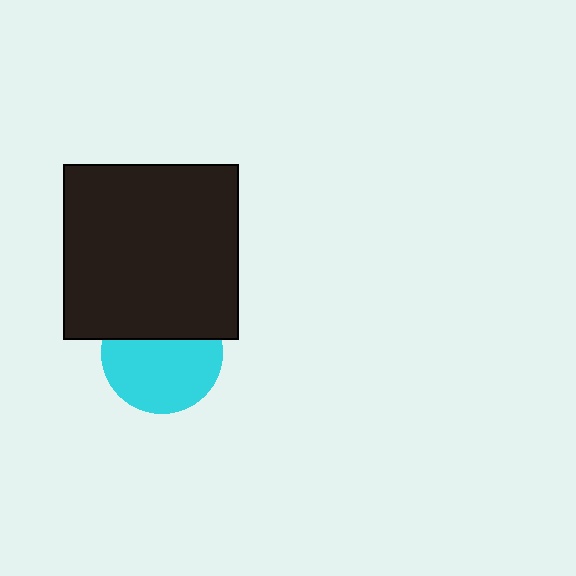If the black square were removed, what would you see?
You would see the complete cyan circle.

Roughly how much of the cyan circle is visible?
About half of it is visible (roughly 64%).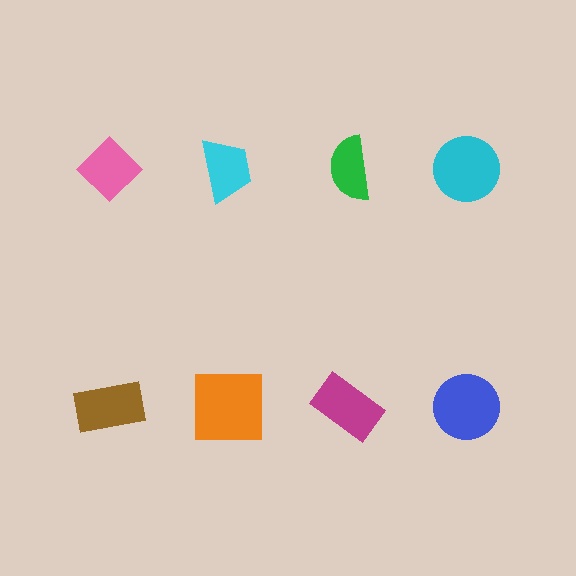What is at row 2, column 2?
An orange square.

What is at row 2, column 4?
A blue circle.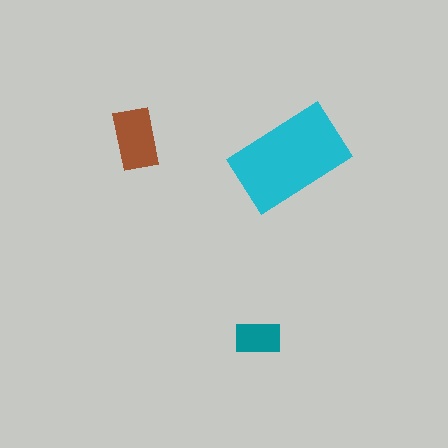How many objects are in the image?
There are 3 objects in the image.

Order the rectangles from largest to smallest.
the cyan one, the brown one, the teal one.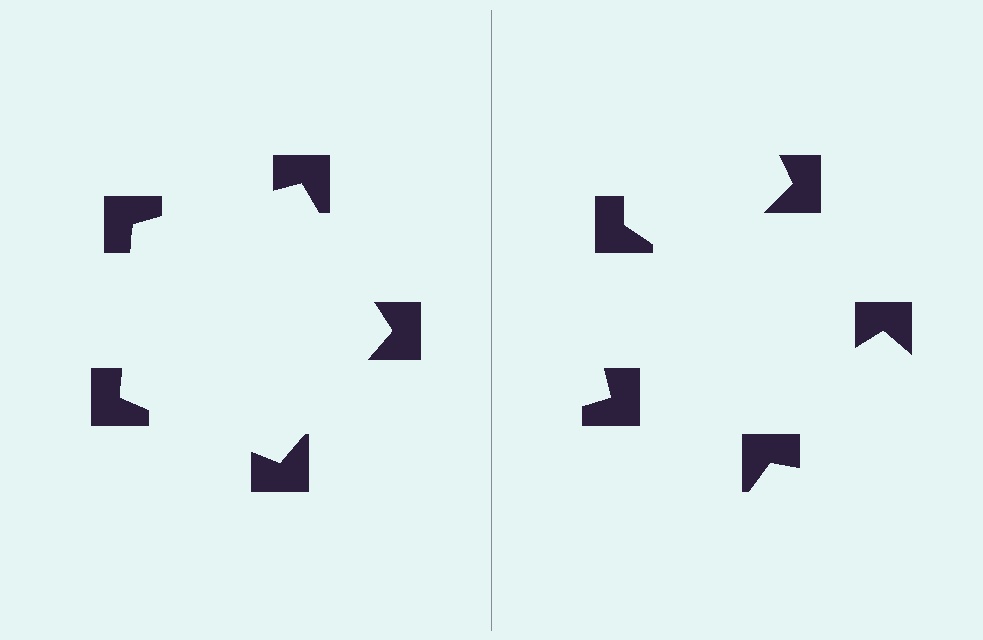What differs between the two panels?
The notched squares are positioned identically on both sides; only the wedge orientations differ. On the left they align to a pentagon; on the right they are misaligned.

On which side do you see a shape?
An illusory pentagon appears on the left side. On the right side the wedge cuts are rotated, so no coherent shape forms.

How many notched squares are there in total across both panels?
10 — 5 on each side.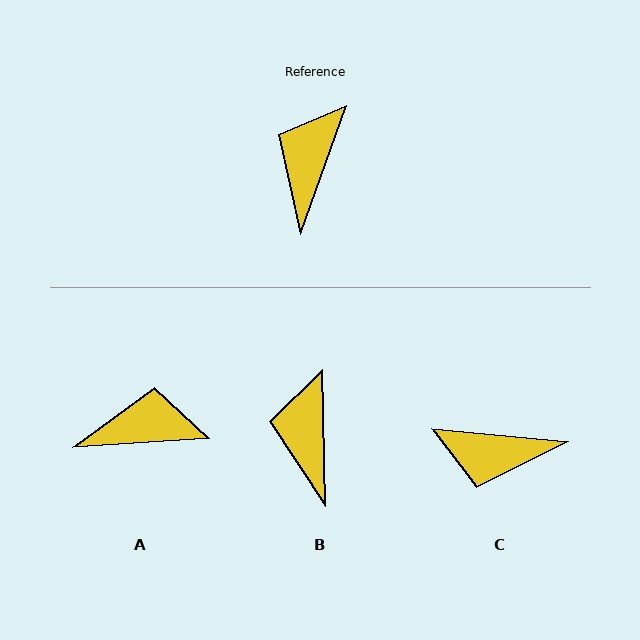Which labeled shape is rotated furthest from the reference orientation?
C, about 104 degrees away.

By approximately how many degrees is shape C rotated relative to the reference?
Approximately 104 degrees counter-clockwise.